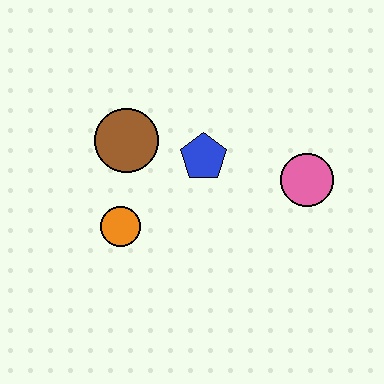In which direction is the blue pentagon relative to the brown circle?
The blue pentagon is to the right of the brown circle.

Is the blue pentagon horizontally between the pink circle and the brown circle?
Yes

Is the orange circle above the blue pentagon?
No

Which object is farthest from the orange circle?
The pink circle is farthest from the orange circle.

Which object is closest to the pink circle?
The blue pentagon is closest to the pink circle.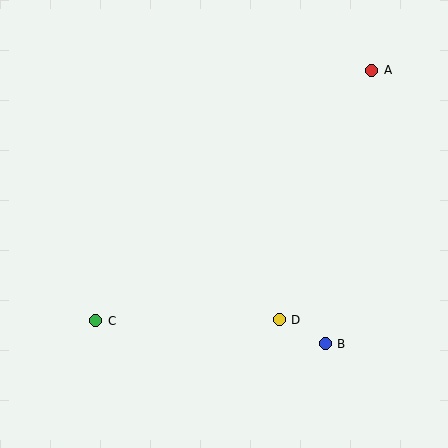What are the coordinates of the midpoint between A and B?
The midpoint between A and B is at (349, 207).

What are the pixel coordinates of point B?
Point B is at (325, 344).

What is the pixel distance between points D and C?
The distance between D and C is 183 pixels.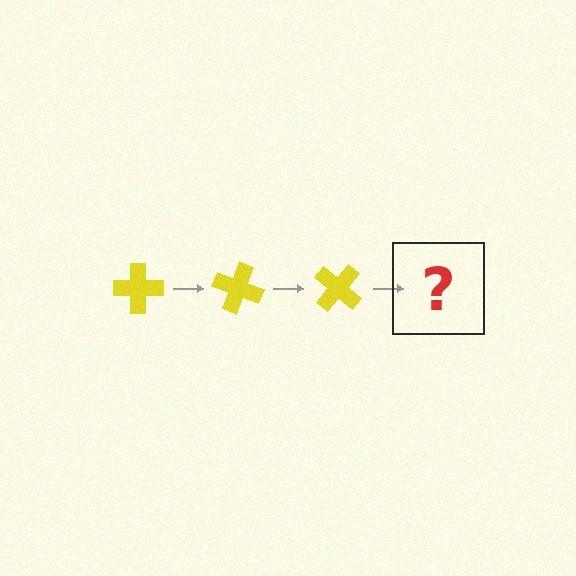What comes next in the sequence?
The next element should be a yellow cross rotated 60 degrees.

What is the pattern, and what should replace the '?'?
The pattern is that the cross rotates 20 degrees each step. The '?' should be a yellow cross rotated 60 degrees.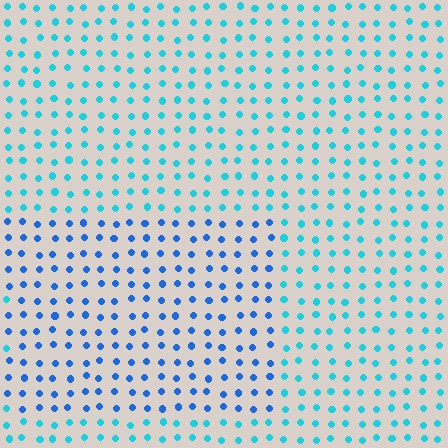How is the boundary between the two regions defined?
The boundary is defined purely by a slight shift in hue (about 32 degrees). Spacing, size, and orientation are identical on both sides.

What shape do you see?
I see a rectangle.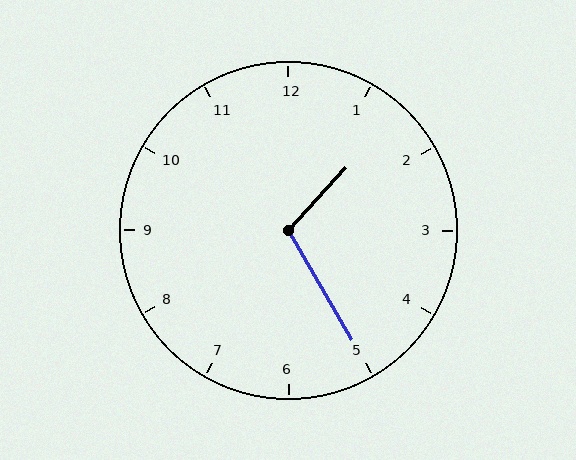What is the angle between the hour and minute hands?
Approximately 108 degrees.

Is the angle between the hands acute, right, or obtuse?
It is obtuse.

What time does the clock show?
1:25.